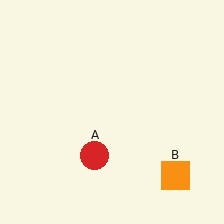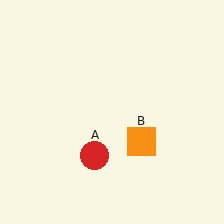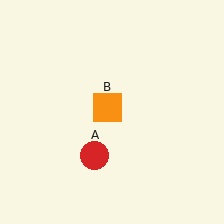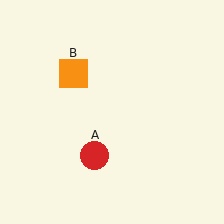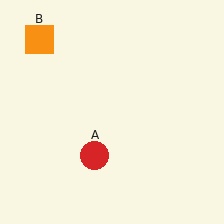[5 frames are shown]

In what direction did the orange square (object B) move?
The orange square (object B) moved up and to the left.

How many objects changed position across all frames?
1 object changed position: orange square (object B).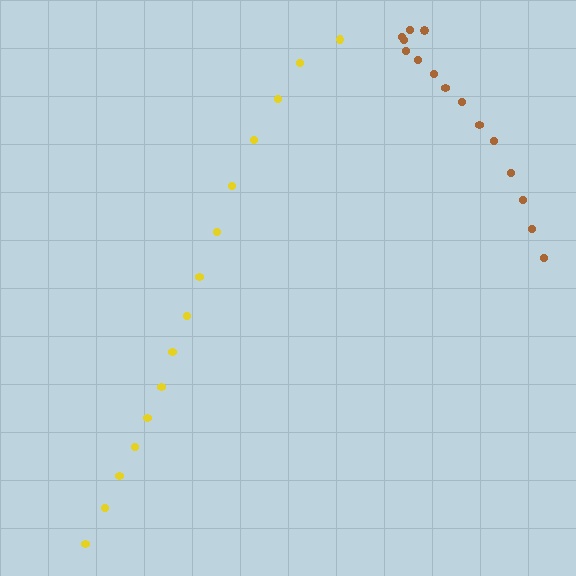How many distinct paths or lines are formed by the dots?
There are 2 distinct paths.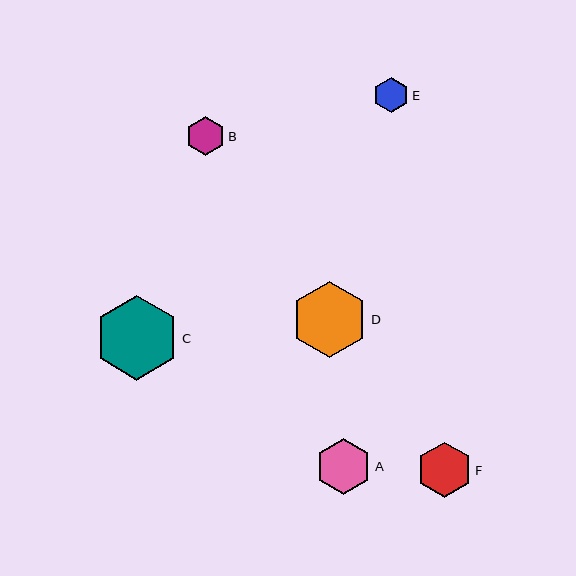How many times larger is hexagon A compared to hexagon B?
Hexagon A is approximately 1.5 times the size of hexagon B.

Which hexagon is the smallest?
Hexagon E is the smallest with a size of approximately 35 pixels.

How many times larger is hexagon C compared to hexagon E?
Hexagon C is approximately 2.4 times the size of hexagon E.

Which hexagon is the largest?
Hexagon C is the largest with a size of approximately 84 pixels.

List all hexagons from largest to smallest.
From largest to smallest: C, D, A, F, B, E.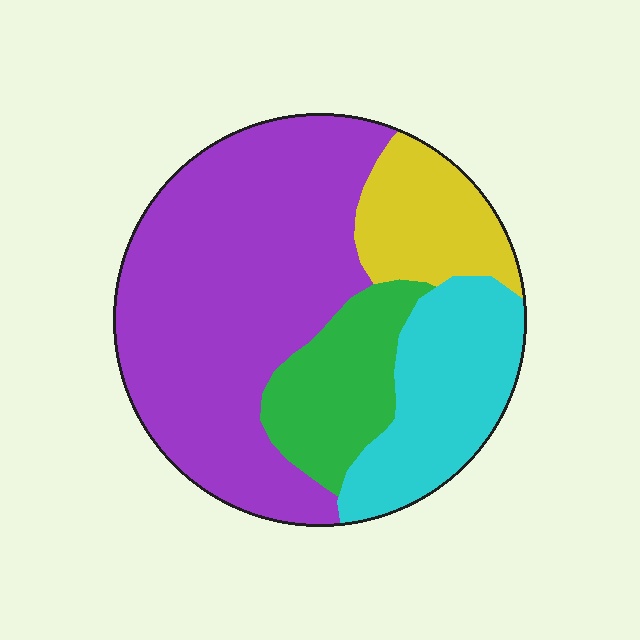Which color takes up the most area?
Purple, at roughly 55%.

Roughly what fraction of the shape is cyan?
Cyan takes up less than a quarter of the shape.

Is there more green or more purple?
Purple.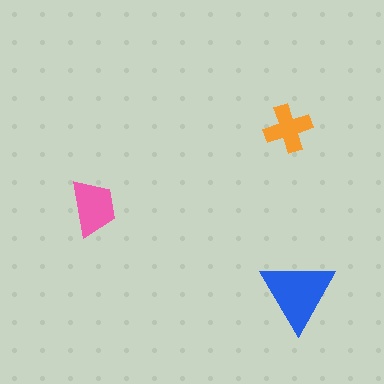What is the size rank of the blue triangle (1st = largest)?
1st.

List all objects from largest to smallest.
The blue triangle, the pink trapezoid, the orange cross.